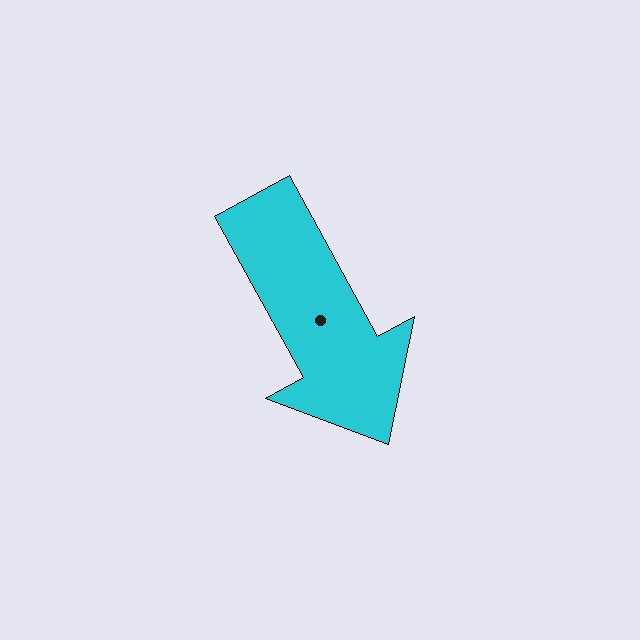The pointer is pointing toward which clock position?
Roughly 5 o'clock.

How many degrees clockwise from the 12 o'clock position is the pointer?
Approximately 151 degrees.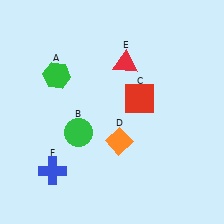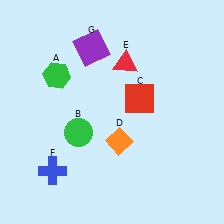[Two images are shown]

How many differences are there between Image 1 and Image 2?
There is 1 difference between the two images.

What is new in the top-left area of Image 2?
A purple square (G) was added in the top-left area of Image 2.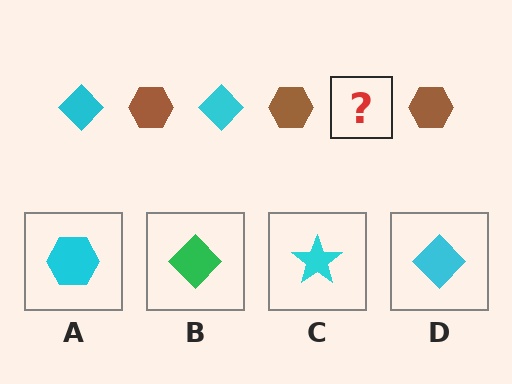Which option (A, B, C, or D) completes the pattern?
D.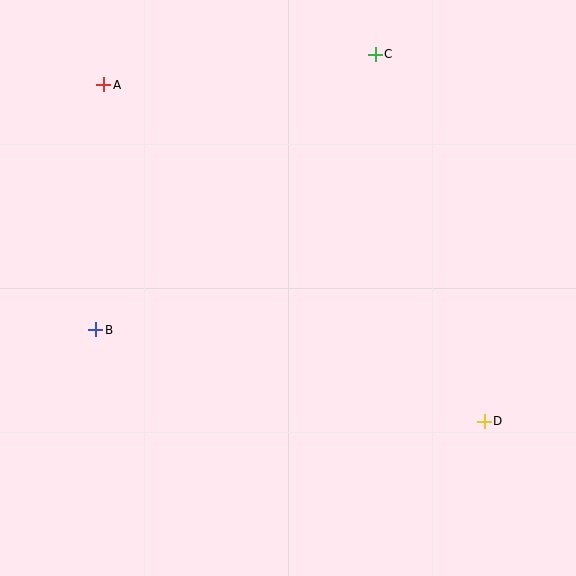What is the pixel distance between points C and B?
The distance between C and B is 392 pixels.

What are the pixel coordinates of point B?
Point B is at (96, 330).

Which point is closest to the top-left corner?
Point A is closest to the top-left corner.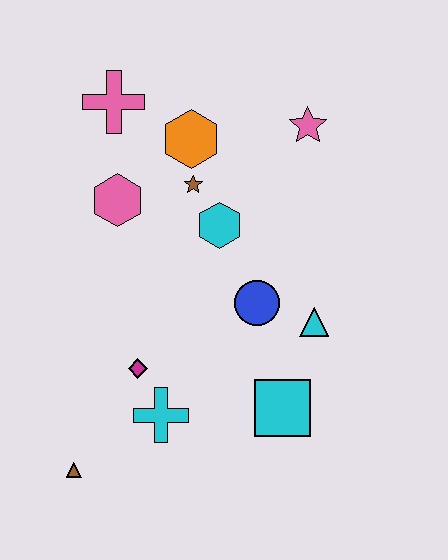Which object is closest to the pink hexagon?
The brown star is closest to the pink hexagon.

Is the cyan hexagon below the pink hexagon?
Yes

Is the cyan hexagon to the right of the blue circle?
No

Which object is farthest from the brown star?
The brown triangle is farthest from the brown star.